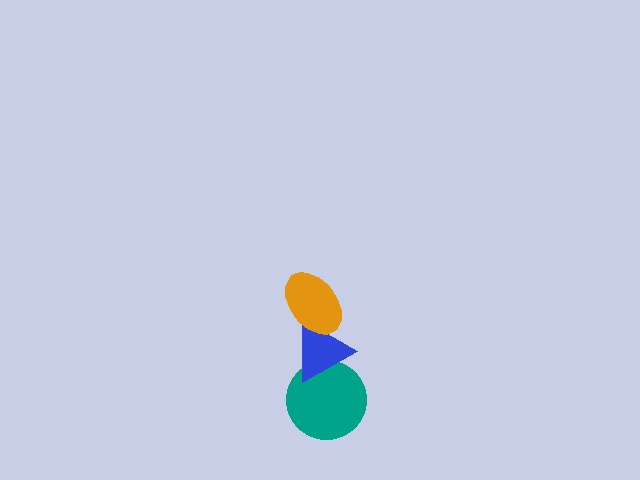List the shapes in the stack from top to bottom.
From top to bottom: the orange ellipse, the blue triangle, the teal circle.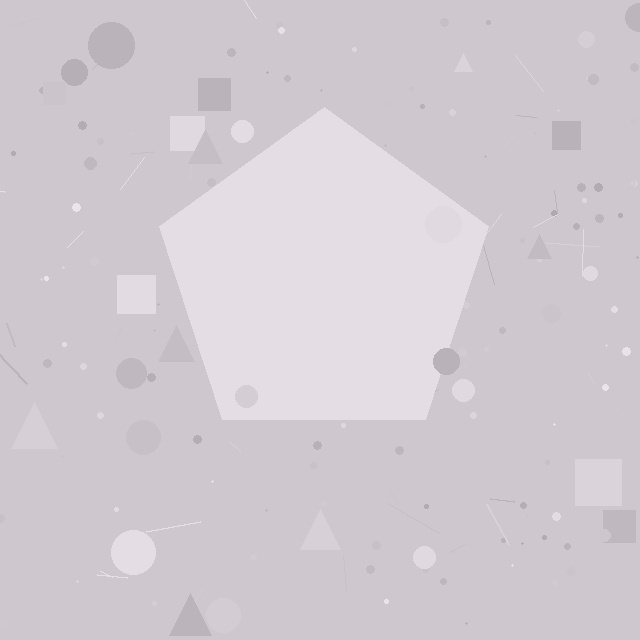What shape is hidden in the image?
A pentagon is hidden in the image.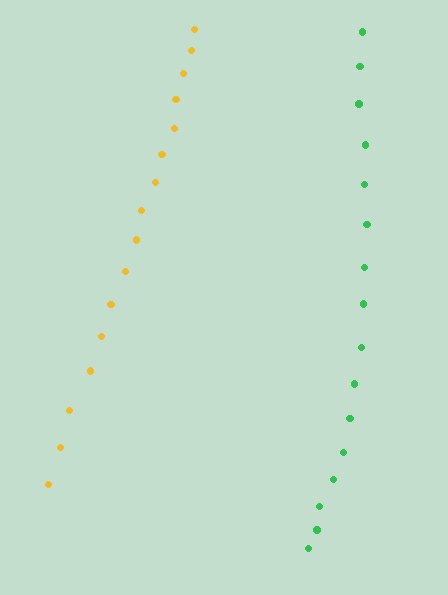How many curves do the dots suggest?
There are 2 distinct paths.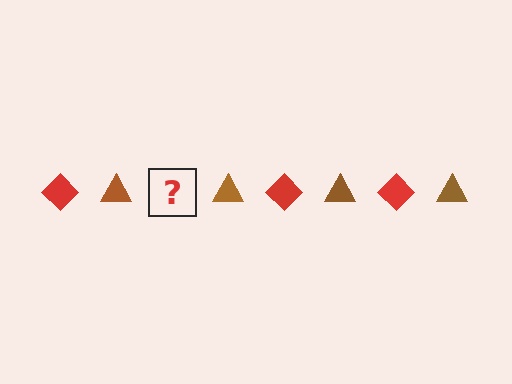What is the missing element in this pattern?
The missing element is a red diamond.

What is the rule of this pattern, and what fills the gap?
The rule is that the pattern alternates between red diamond and brown triangle. The gap should be filled with a red diamond.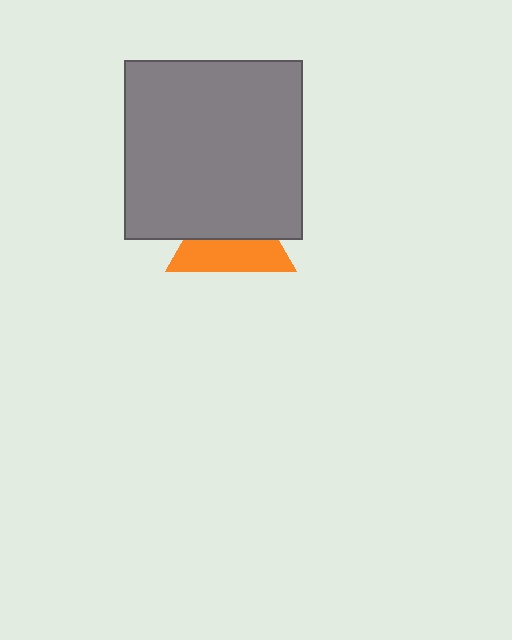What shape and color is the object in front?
The object in front is a gray square.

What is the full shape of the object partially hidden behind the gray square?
The partially hidden object is an orange triangle.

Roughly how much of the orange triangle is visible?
About half of it is visible (roughly 48%).